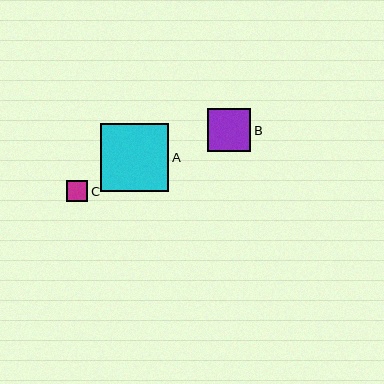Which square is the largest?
Square A is the largest with a size of approximately 68 pixels.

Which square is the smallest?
Square C is the smallest with a size of approximately 21 pixels.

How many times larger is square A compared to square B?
Square A is approximately 1.6 times the size of square B.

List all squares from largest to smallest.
From largest to smallest: A, B, C.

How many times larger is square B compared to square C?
Square B is approximately 2.1 times the size of square C.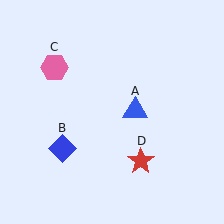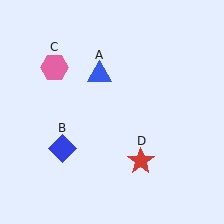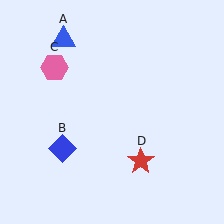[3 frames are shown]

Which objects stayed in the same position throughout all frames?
Blue diamond (object B) and pink hexagon (object C) and red star (object D) remained stationary.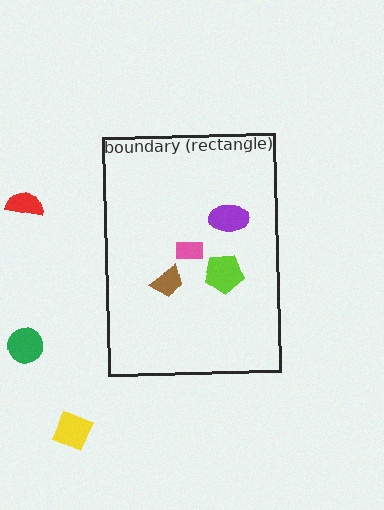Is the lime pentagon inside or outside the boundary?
Inside.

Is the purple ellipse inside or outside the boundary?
Inside.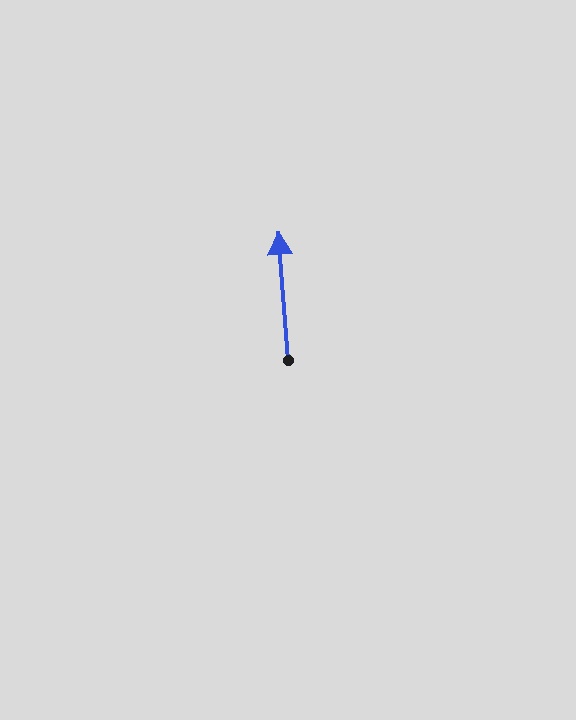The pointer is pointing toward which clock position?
Roughly 12 o'clock.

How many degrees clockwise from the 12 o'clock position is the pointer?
Approximately 356 degrees.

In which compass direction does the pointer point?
North.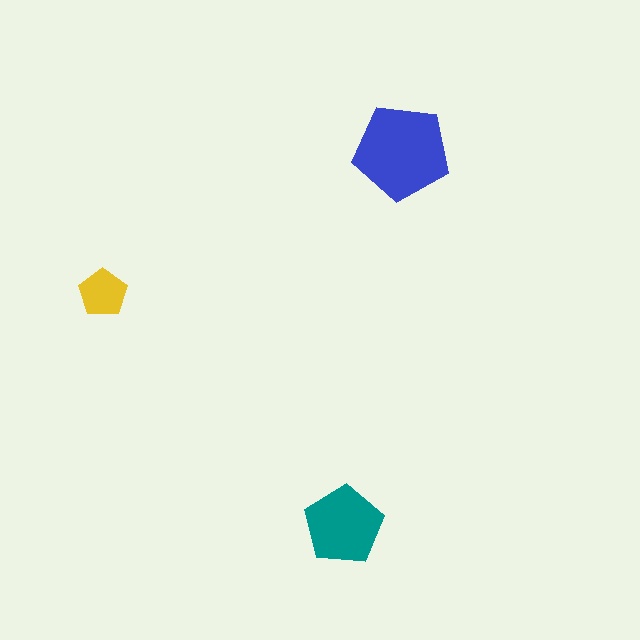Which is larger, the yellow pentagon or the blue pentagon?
The blue one.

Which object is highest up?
The blue pentagon is topmost.